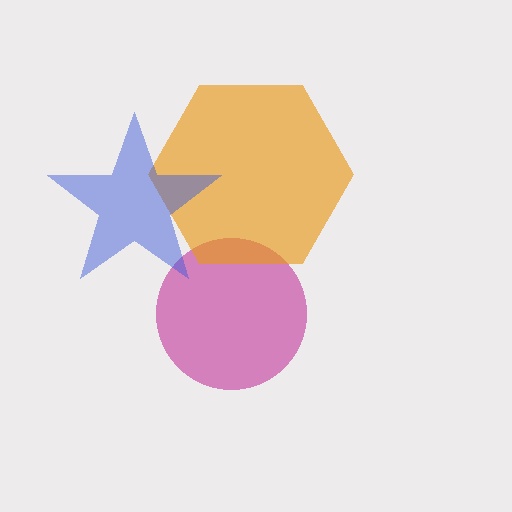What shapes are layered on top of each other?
The layered shapes are: a magenta circle, an orange hexagon, a blue star.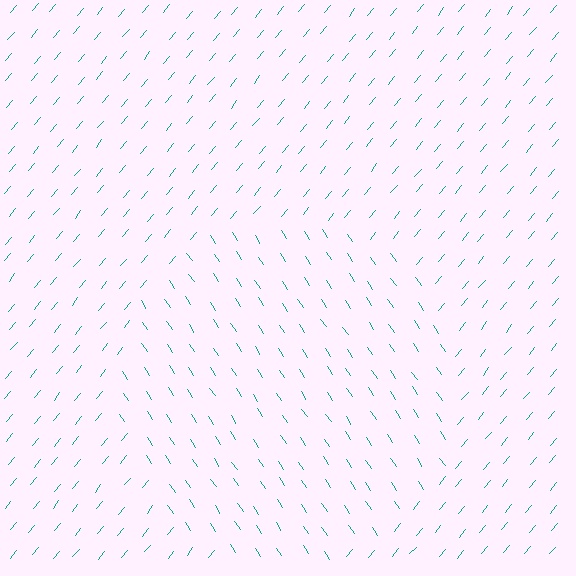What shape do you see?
I see a circle.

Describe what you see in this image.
The image is filled with small teal line segments. A circle region in the image has lines oriented differently from the surrounding lines, creating a visible texture boundary.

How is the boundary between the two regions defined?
The boundary is defined purely by a change in line orientation (approximately 73 degrees difference). All lines are the same color and thickness.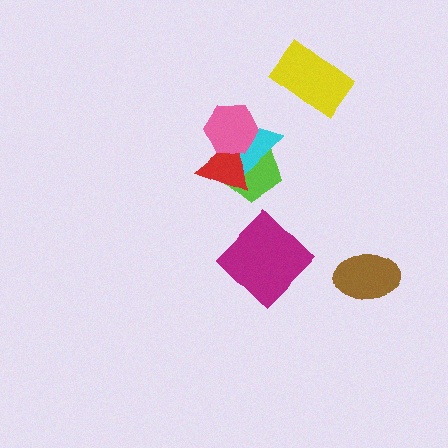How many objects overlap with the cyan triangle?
3 objects overlap with the cyan triangle.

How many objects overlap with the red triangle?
3 objects overlap with the red triangle.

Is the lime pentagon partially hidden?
Yes, it is partially covered by another shape.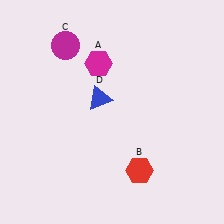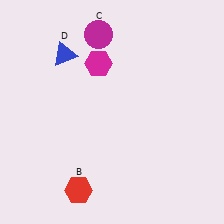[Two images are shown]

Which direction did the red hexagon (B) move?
The red hexagon (B) moved left.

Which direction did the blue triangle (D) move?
The blue triangle (D) moved up.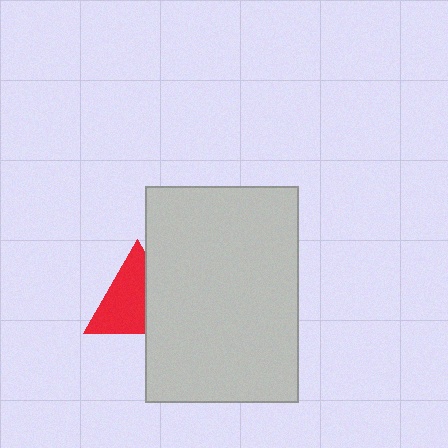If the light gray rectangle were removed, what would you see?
You would see the complete red triangle.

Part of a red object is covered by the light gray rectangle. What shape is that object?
It is a triangle.